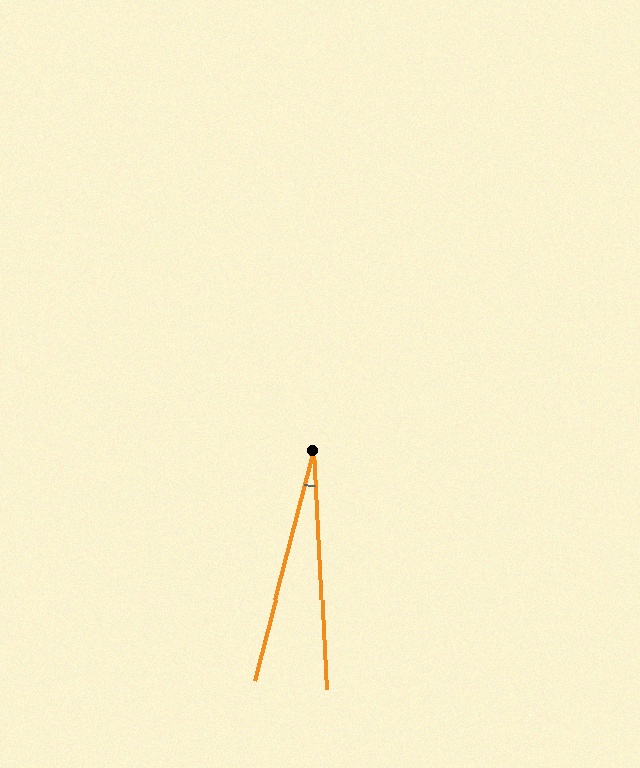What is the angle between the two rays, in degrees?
Approximately 17 degrees.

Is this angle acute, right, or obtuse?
It is acute.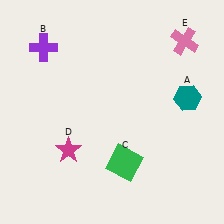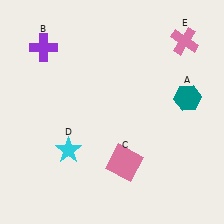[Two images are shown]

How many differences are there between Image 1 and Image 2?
There are 2 differences between the two images.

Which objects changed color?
C changed from green to pink. D changed from magenta to cyan.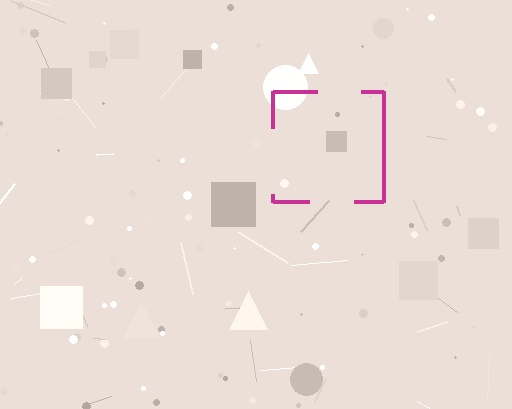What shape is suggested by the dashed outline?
The dashed outline suggests a square.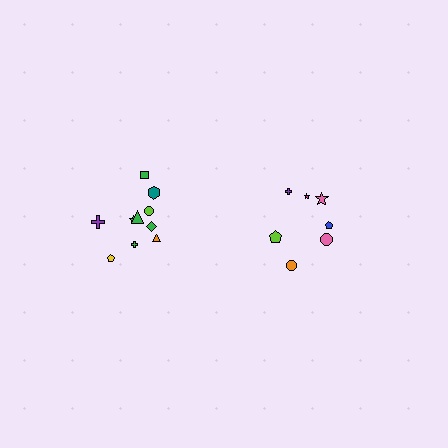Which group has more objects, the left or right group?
The left group.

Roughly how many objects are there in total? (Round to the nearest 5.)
Roughly 15 objects in total.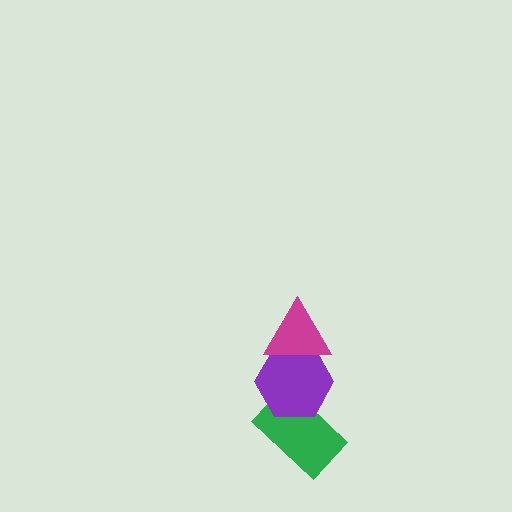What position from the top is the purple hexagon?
The purple hexagon is 2nd from the top.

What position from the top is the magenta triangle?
The magenta triangle is 1st from the top.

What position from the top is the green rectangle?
The green rectangle is 3rd from the top.